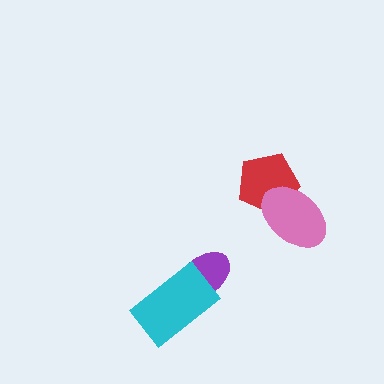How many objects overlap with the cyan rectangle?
1 object overlaps with the cyan rectangle.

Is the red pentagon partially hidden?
Yes, it is partially covered by another shape.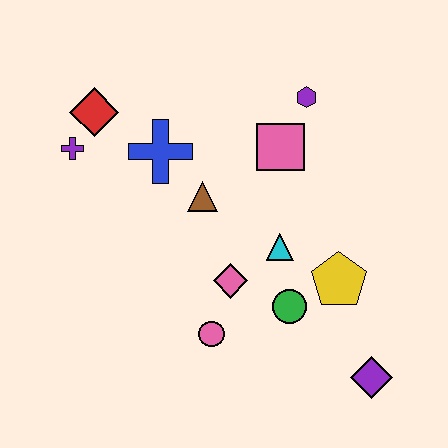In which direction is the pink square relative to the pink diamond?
The pink square is above the pink diamond.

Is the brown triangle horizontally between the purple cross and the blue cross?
No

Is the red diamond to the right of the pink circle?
No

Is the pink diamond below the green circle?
No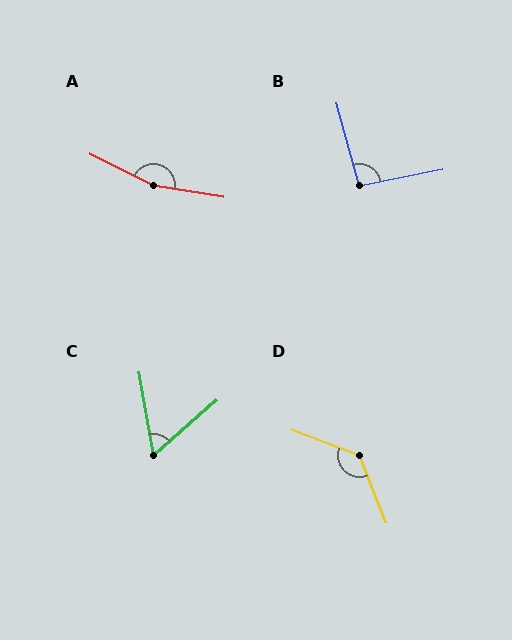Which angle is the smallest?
C, at approximately 59 degrees.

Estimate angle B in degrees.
Approximately 94 degrees.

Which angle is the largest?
A, at approximately 163 degrees.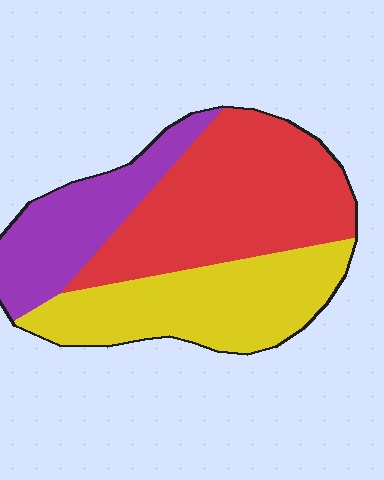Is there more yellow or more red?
Red.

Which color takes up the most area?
Red, at roughly 45%.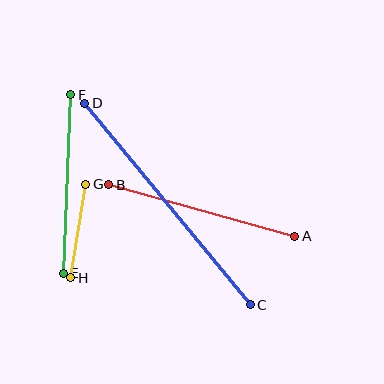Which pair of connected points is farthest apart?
Points C and D are farthest apart.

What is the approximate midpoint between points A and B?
The midpoint is at approximately (202, 211) pixels.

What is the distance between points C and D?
The distance is approximately 260 pixels.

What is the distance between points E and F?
The distance is approximately 178 pixels.